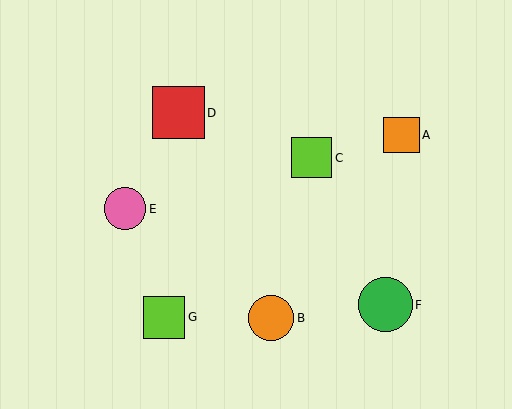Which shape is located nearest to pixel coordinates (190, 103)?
The red square (labeled D) at (178, 113) is nearest to that location.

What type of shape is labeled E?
Shape E is a pink circle.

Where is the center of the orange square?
The center of the orange square is at (401, 135).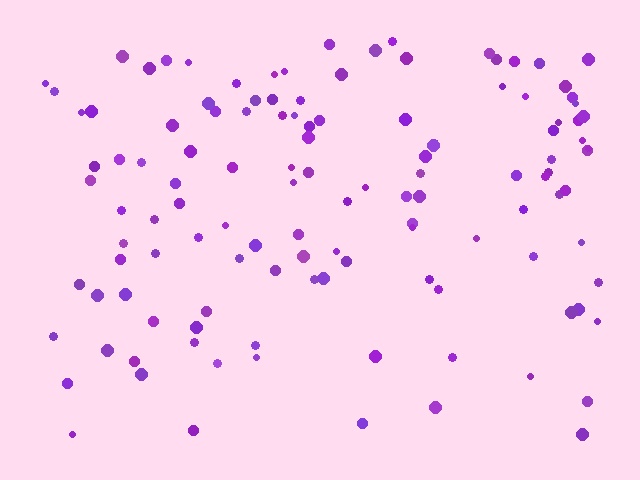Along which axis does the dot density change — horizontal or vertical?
Vertical.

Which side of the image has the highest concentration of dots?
The top.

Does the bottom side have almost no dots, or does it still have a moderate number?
Still a moderate number, just noticeably fewer than the top.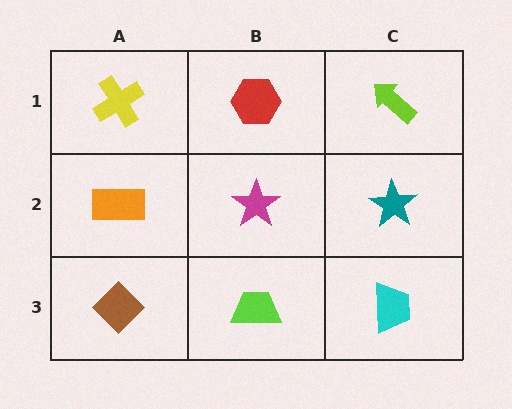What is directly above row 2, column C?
A lime arrow.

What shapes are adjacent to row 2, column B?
A red hexagon (row 1, column B), a lime trapezoid (row 3, column B), an orange rectangle (row 2, column A), a teal star (row 2, column C).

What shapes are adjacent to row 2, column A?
A yellow cross (row 1, column A), a brown diamond (row 3, column A), a magenta star (row 2, column B).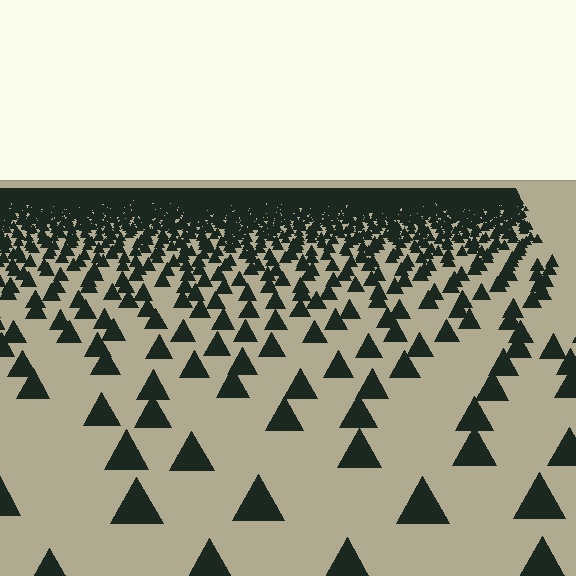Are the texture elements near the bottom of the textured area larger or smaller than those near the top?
Larger. Near the bottom, elements are closer to the viewer and appear at a bigger on-screen size.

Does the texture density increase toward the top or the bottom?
Density increases toward the top.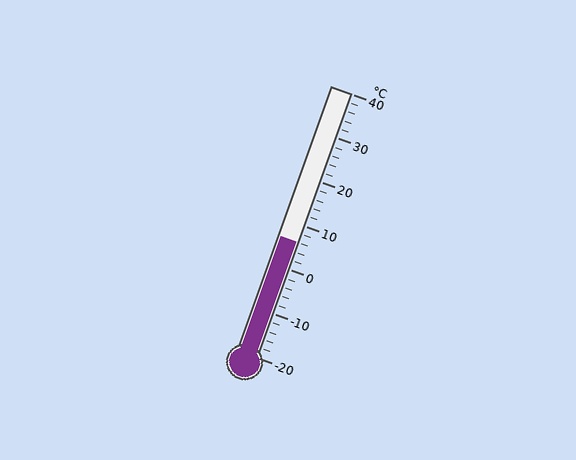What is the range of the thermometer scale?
The thermometer scale ranges from -20°C to 40°C.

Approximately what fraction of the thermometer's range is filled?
The thermometer is filled to approximately 45% of its range.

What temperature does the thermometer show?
The thermometer shows approximately 6°C.